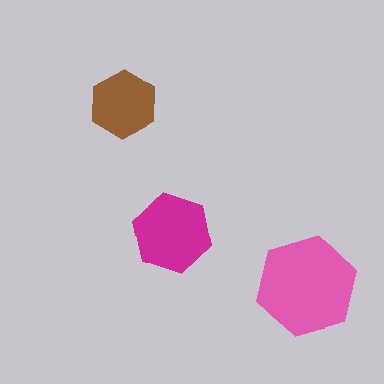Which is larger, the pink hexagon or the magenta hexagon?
The pink one.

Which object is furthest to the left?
The brown hexagon is leftmost.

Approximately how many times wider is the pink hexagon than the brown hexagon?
About 1.5 times wider.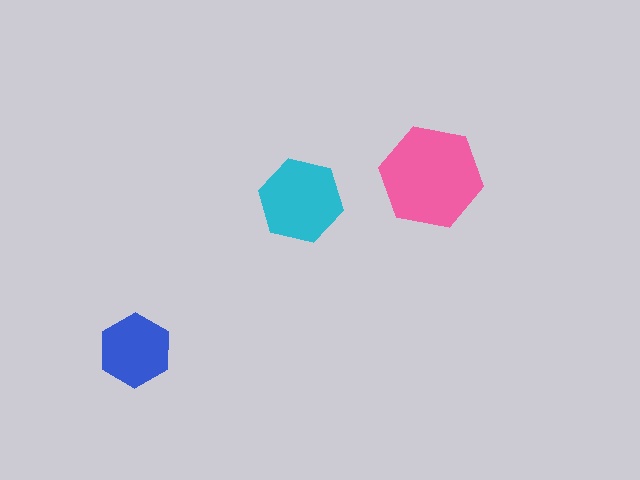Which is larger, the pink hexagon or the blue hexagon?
The pink one.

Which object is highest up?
The pink hexagon is topmost.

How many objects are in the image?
There are 3 objects in the image.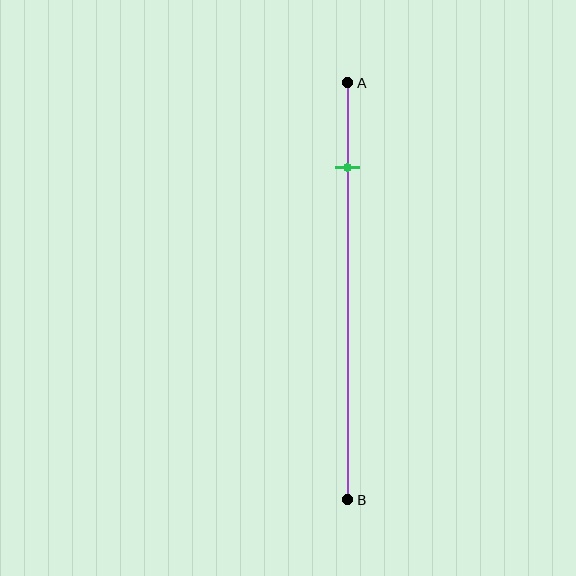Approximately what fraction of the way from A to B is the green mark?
The green mark is approximately 20% of the way from A to B.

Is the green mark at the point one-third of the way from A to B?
No, the mark is at about 20% from A, not at the 33% one-third point.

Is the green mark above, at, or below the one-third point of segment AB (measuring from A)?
The green mark is above the one-third point of segment AB.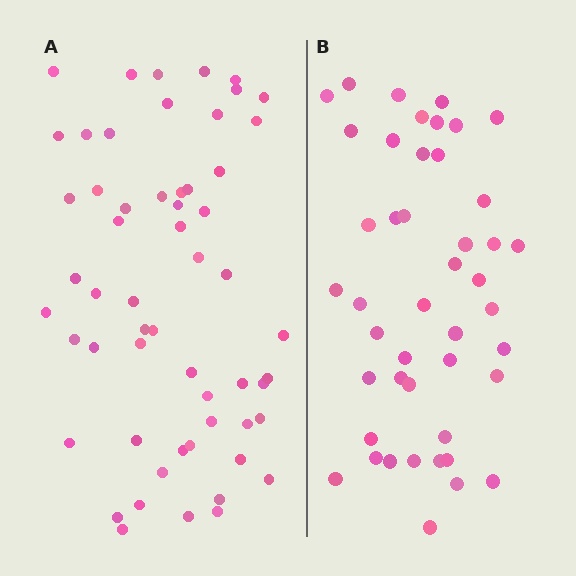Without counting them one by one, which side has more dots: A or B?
Region A (the left region) has more dots.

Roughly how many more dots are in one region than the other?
Region A has roughly 12 or so more dots than region B.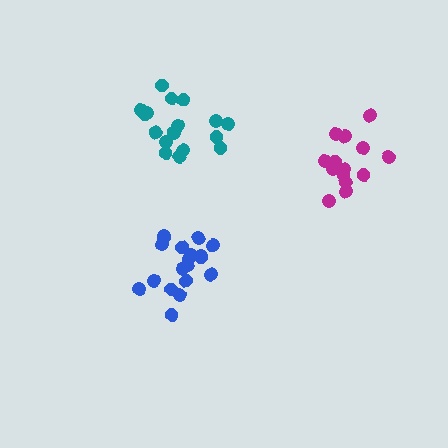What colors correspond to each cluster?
The clusters are colored: blue, magenta, teal.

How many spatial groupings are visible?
There are 3 spatial groupings.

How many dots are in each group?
Group 1: 18 dots, Group 2: 14 dots, Group 3: 17 dots (49 total).